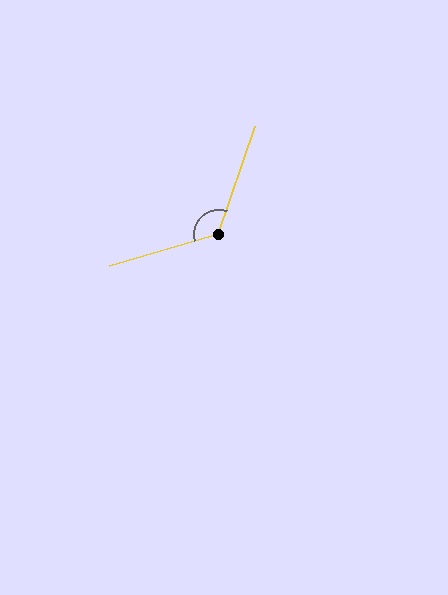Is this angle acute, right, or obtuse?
It is obtuse.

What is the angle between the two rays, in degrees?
Approximately 125 degrees.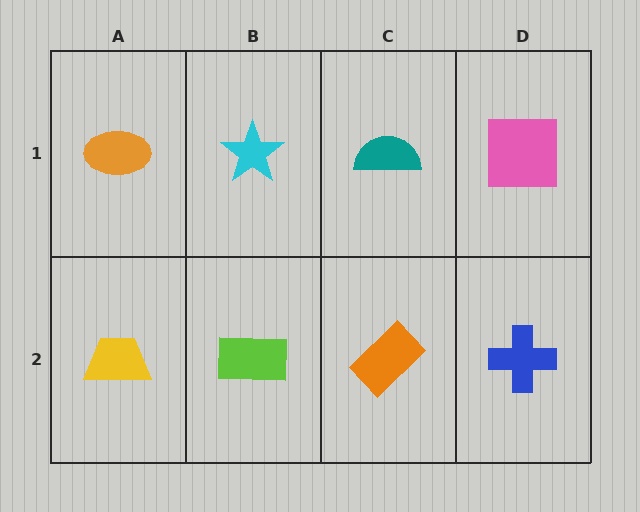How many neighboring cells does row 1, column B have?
3.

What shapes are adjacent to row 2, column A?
An orange ellipse (row 1, column A), a lime rectangle (row 2, column B).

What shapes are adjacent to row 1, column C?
An orange rectangle (row 2, column C), a cyan star (row 1, column B), a pink square (row 1, column D).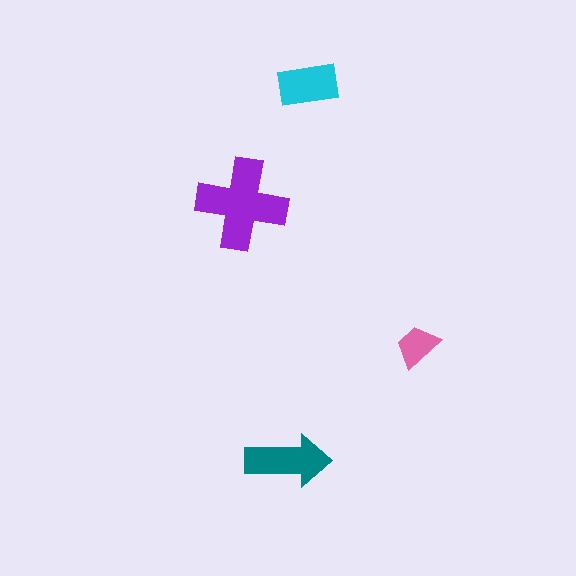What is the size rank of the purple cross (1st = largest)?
1st.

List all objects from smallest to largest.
The pink trapezoid, the cyan rectangle, the teal arrow, the purple cross.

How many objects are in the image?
There are 4 objects in the image.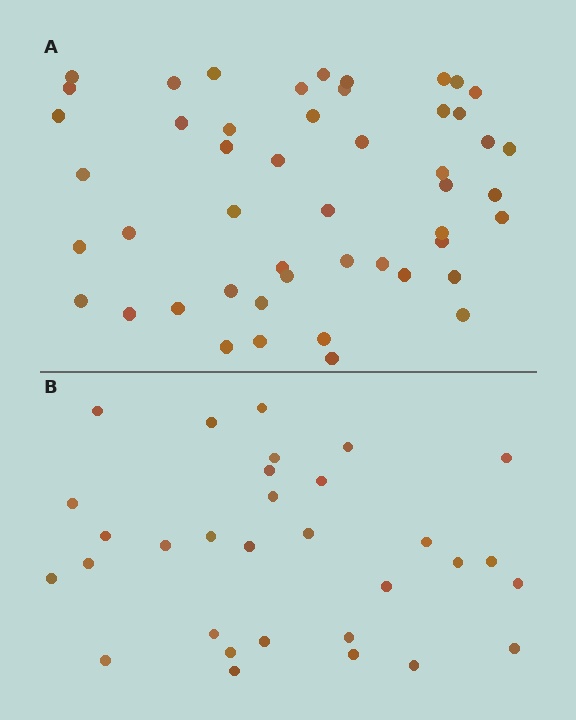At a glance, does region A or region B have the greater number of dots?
Region A (the top region) has more dots.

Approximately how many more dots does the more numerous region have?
Region A has approximately 20 more dots than region B.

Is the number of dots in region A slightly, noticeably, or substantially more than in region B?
Region A has substantially more. The ratio is roughly 1.6 to 1.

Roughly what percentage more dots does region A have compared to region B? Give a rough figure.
About 60% more.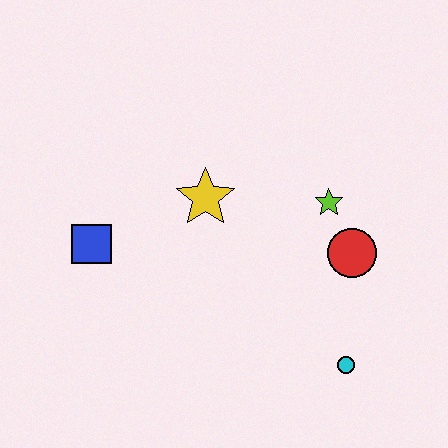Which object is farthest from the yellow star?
The cyan circle is farthest from the yellow star.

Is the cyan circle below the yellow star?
Yes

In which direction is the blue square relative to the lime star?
The blue square is to the left of the lime star.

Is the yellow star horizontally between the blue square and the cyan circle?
Yes